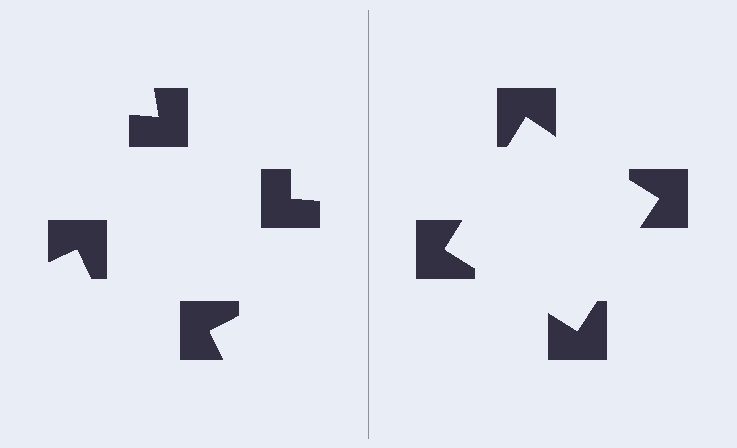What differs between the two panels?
The notched squares are positioned identically on both sides; only the wedge orientations differ. On the right they align to a square; on the left they are misaligned.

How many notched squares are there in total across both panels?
8 — 4 on each side.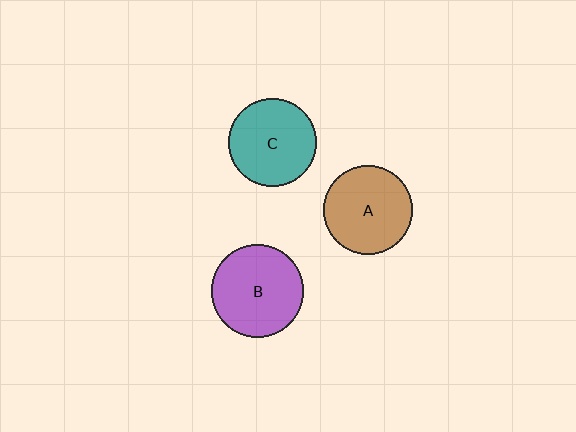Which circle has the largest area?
Circle B (purple).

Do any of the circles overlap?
No, none of the circles overlap.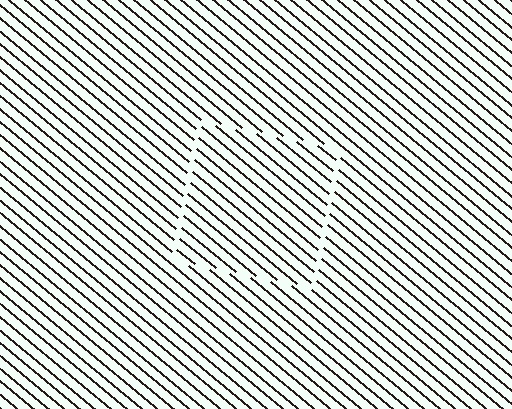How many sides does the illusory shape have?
4 sides — the line-ends trace a square.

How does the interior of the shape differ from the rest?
The interior of the shape contains the same grating, shifted by half a period — the contour is defined by the phase discontinuity where line-ends from the inner and outer gratings abut.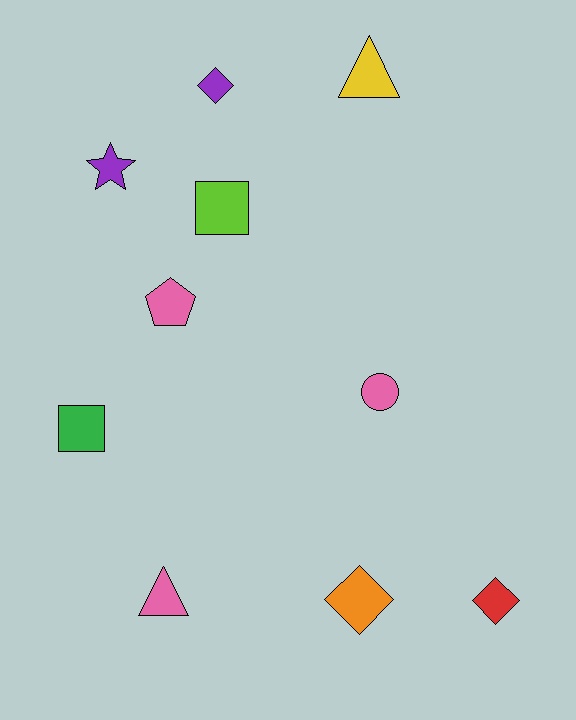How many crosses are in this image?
There are no crosses.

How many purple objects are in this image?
There are 2 purple objects.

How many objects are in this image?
There are 10 objects.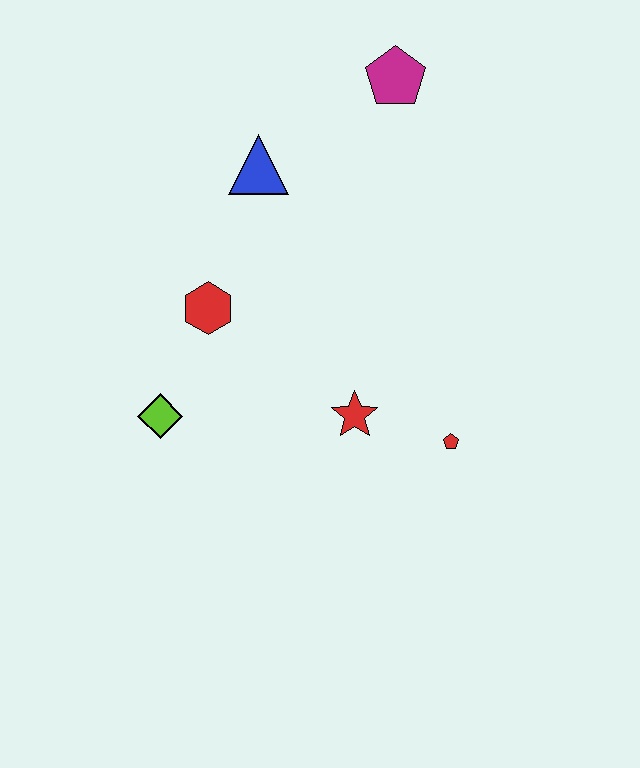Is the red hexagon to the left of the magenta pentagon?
Yes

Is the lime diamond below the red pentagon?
No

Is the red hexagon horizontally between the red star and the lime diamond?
Yes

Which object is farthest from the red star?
The magenta pentagon is farthest from the red star.